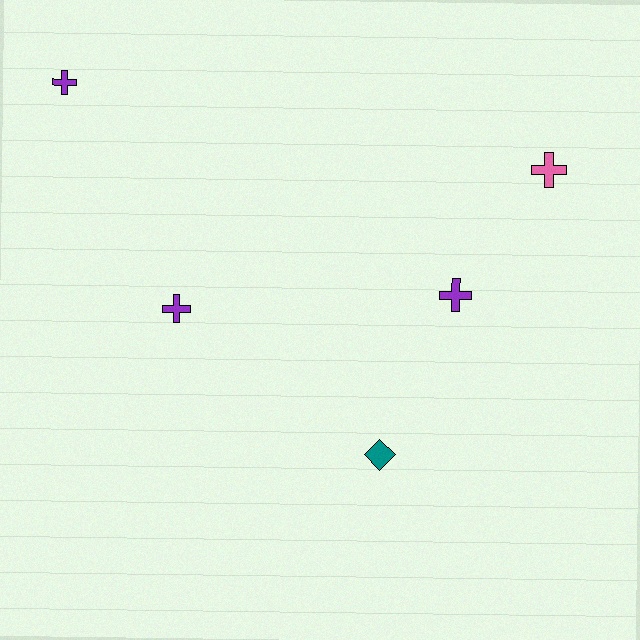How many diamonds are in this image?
There is 1 diamond.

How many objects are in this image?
There are 5 objects.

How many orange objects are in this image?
There are no orange objects.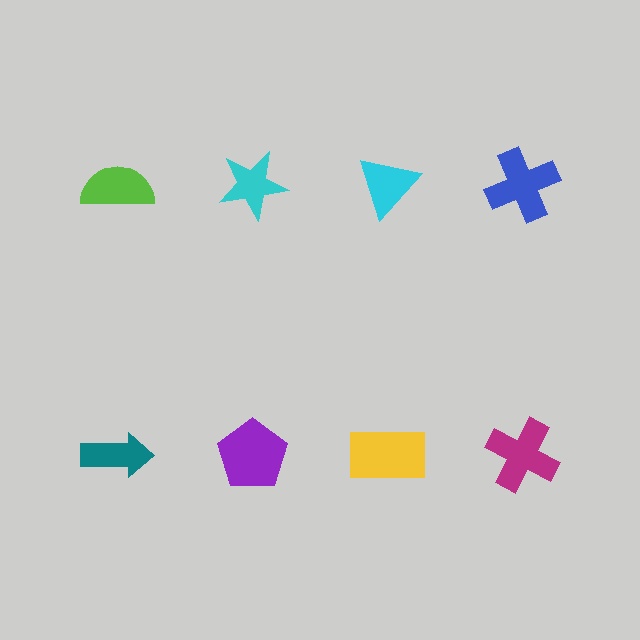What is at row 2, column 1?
A teal arrow.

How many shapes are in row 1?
4 shapes.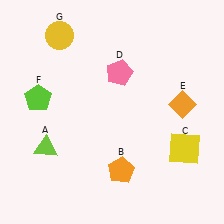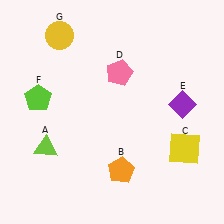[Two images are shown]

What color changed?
The diamond (E) changed from orange in Image 1 to purple in Image 2.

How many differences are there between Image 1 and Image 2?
There is 1 difference between the two images.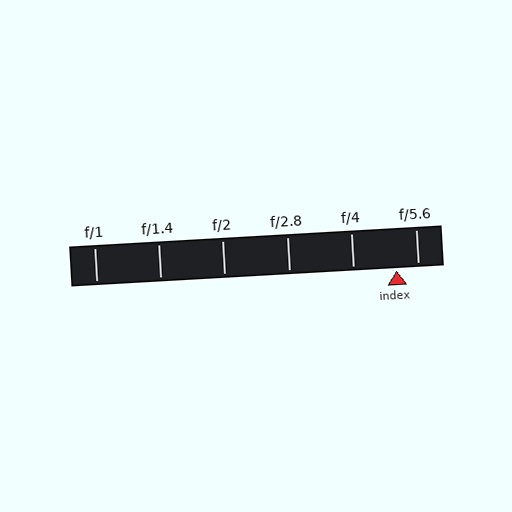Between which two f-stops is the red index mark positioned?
The index mark is between f/4 and f/5.6.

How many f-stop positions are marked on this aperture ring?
There are 6 f-stop positions marked.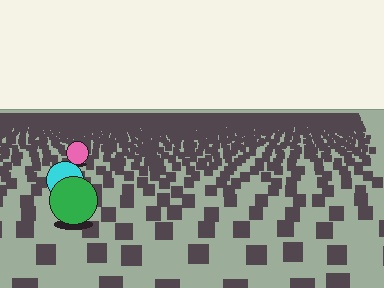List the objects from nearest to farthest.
From nearest to farthest: the green circle, the cyan circle, the pink circle.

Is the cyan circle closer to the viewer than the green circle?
No. The green circle is closer — you can tell from the texture gradient: the ground texture is coarser near it.